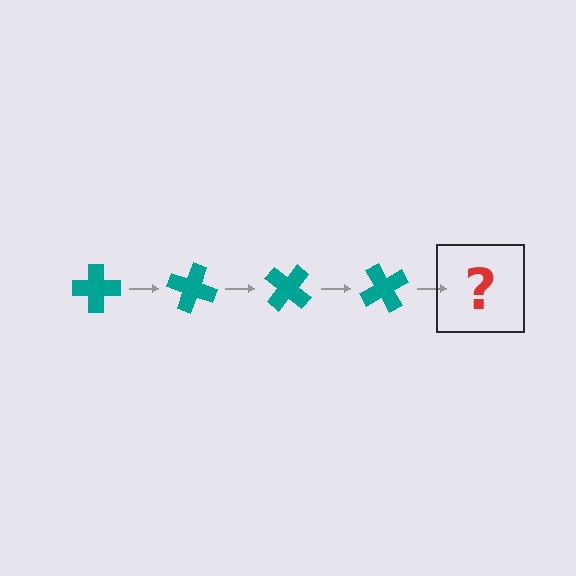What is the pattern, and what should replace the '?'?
The pattern is that the cross rotates 20 degrees each step. The '?' should be a teal cross rotated 80 degrees.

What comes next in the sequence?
The next element should be a teal cross rotated 80 degrees.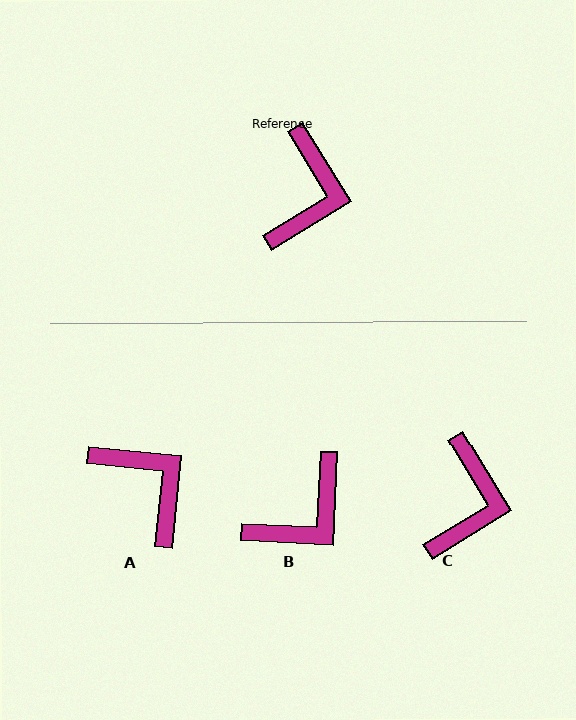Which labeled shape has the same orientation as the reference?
C.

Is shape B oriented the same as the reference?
No, it is off by about 34 degrees.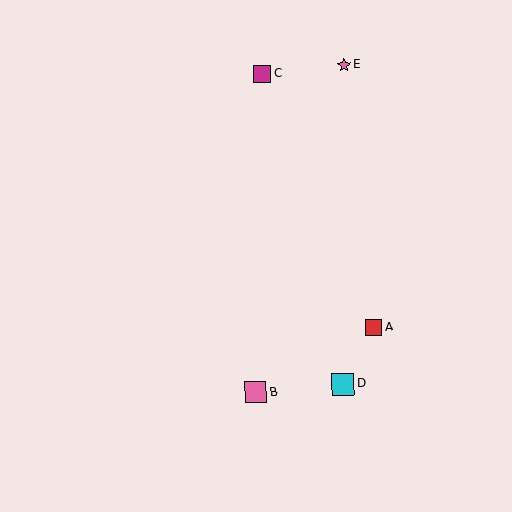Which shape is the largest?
The cyan square (labeled D) is the largest.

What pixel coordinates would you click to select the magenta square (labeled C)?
Click at (262, 74) to select the magenta square C.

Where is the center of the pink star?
The center of the pink star is at (344, 65).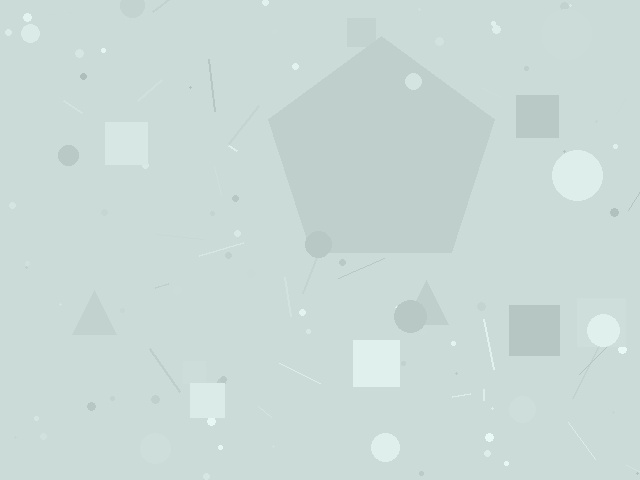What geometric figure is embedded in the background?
A pentagon is embedded in the background.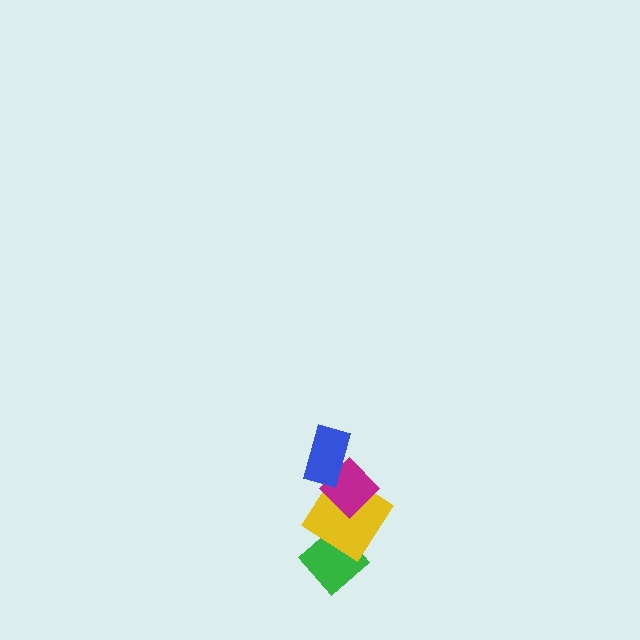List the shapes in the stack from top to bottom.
From top to bottom: the blue rectangle, the magenta diamond, the yellow diamond, the green diamond.